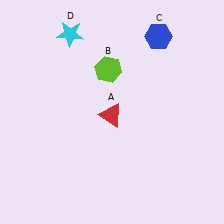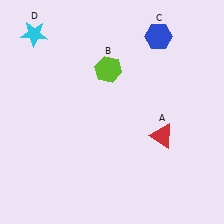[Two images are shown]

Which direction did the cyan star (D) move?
The cyan star (D) moved left.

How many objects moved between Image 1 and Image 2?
2 objects moved between the two images.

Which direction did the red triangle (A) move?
The red triangle (A) moved right.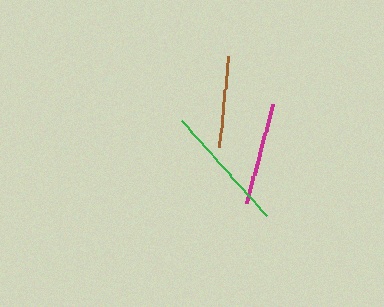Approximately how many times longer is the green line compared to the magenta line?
The green line is approximately 1.2 times the length of the magenta line.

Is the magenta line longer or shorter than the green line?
The green line is longer than the magenta line.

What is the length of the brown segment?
The brown segment is approximately 91 pixels long.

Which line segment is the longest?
The green line is the longest at approximately 128 pixels.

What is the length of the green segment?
The green segment is approximately 128 pixels long.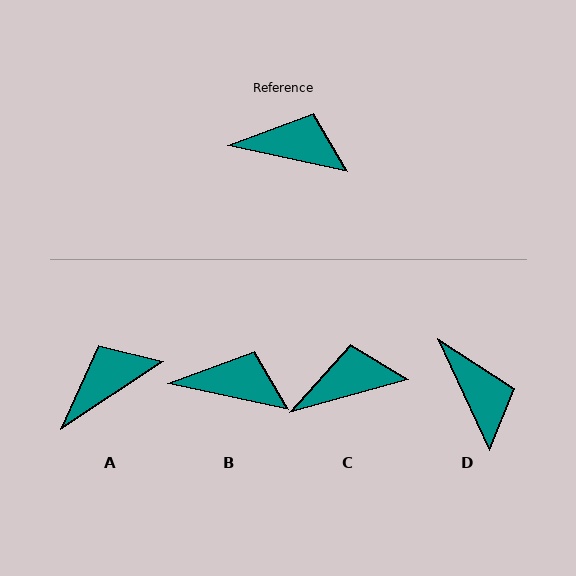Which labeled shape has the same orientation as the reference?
B.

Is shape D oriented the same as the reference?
No, it is off by about 53 degrees.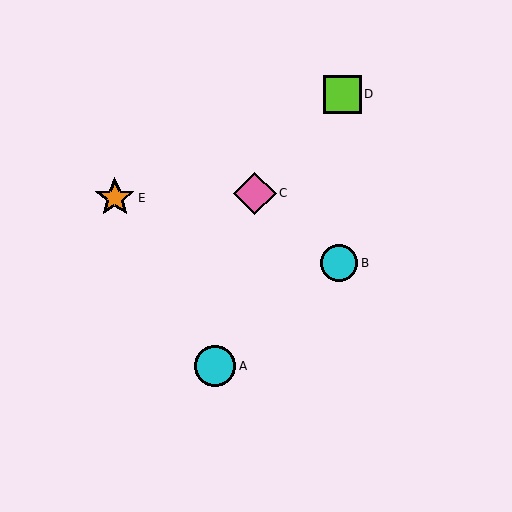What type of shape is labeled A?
Shape A is a cyan circle.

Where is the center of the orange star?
The center of the orange star is at (115, 198).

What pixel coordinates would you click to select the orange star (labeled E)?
Click at (115, 198) to select the orange star E.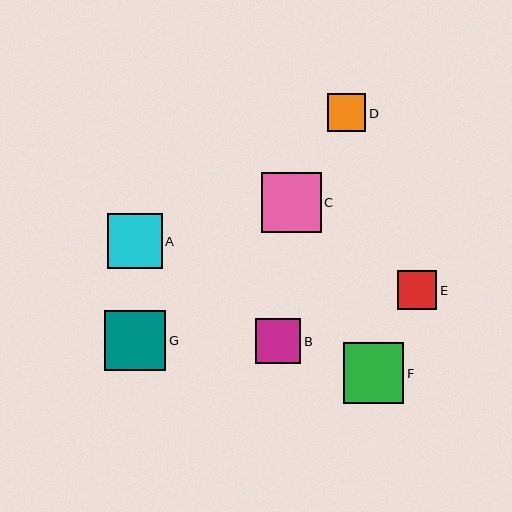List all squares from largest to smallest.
From largest to smallest: G, F, C, A, B, E, D.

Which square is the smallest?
Square D is the smallest with a size of approximately 38 pixels.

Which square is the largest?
Square G is the largest with a size of approximately 61 pixels.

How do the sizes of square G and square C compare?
Square G and square C are approximately the same size.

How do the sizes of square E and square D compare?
Square E and square D are approximately the same size.